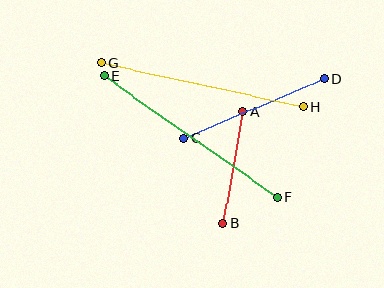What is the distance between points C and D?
The distance is approximately 152 pixels.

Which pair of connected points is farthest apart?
Points E and F are farthest apart.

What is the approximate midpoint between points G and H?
The midpoint is at approximately (202, 85) pixels.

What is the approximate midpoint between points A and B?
The midpoint is at approximately (233, 168) pixels.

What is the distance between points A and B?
The distance is approximately 114 pixels.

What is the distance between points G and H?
The distance is approximately 207 pixels.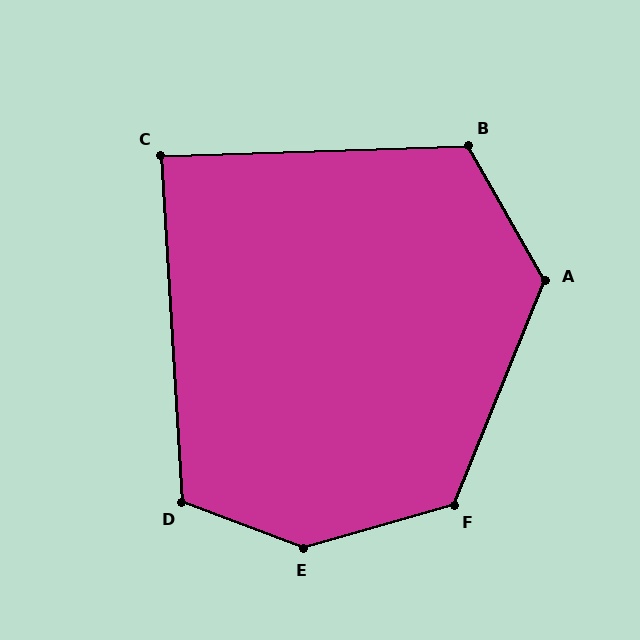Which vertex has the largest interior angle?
E, at approximately 143 degrees.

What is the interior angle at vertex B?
Approximately 118 degrees (obtuse).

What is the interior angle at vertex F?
Approximately 128 degrees (obtuse).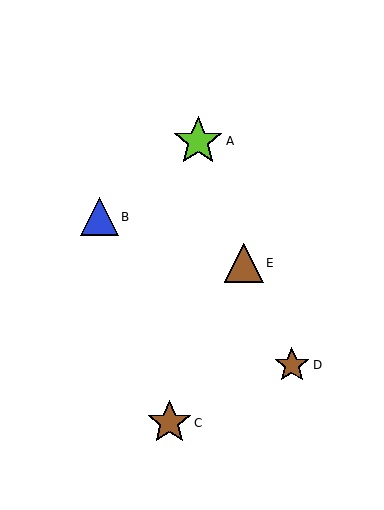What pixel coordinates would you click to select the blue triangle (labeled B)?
Click at (99, 217) to select the blue triangle B.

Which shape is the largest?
The lime star (labeled A) is the largest.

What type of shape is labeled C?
Shape C is a brown star.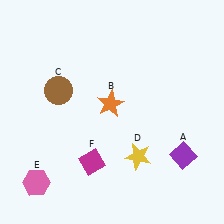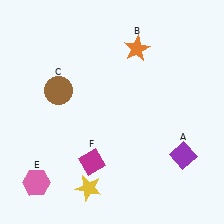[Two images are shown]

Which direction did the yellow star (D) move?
The yellow star (D) moved left.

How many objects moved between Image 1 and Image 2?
2 objects moved between the two images.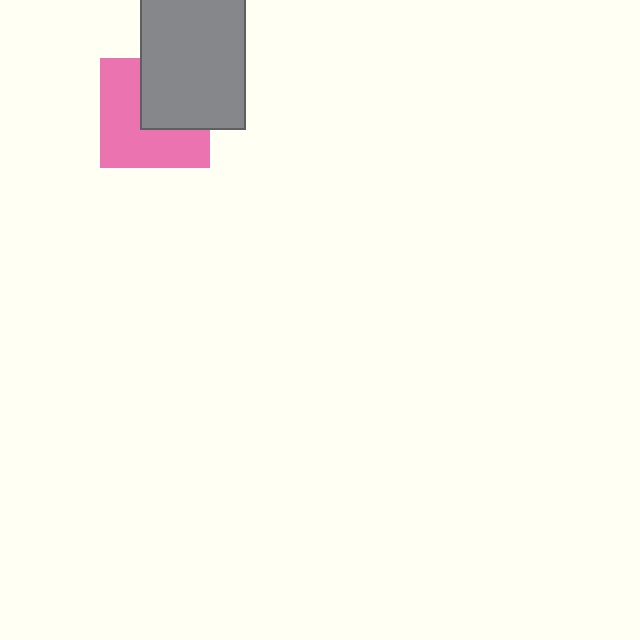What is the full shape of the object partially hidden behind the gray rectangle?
The partially hidden object is a pink square.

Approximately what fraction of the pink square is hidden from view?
Roughly 42% of the pink square is hidden behind the gray rectangle.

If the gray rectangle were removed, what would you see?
You would see the complete pink square.